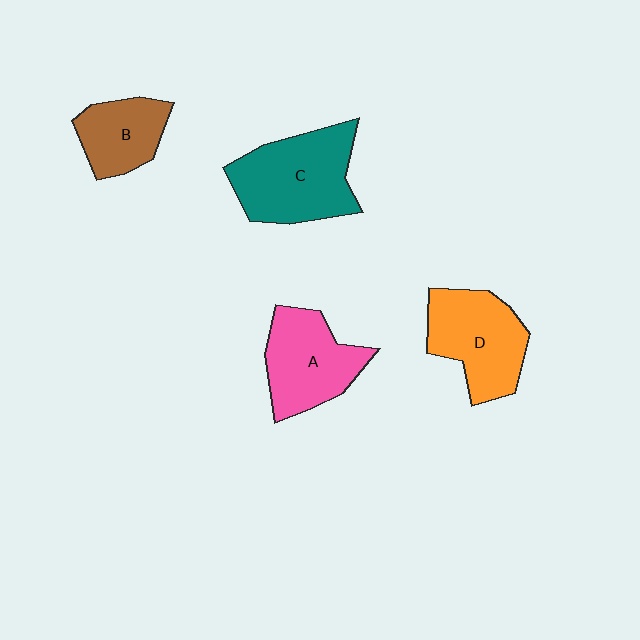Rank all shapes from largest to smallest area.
From largest to smallest: C (teal), D (orange), A (pink), B (brown).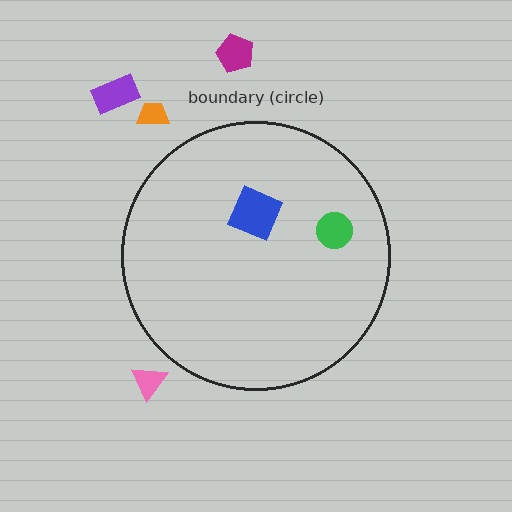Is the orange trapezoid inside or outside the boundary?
Outside.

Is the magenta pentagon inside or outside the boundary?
Outside.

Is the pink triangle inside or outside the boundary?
Outside.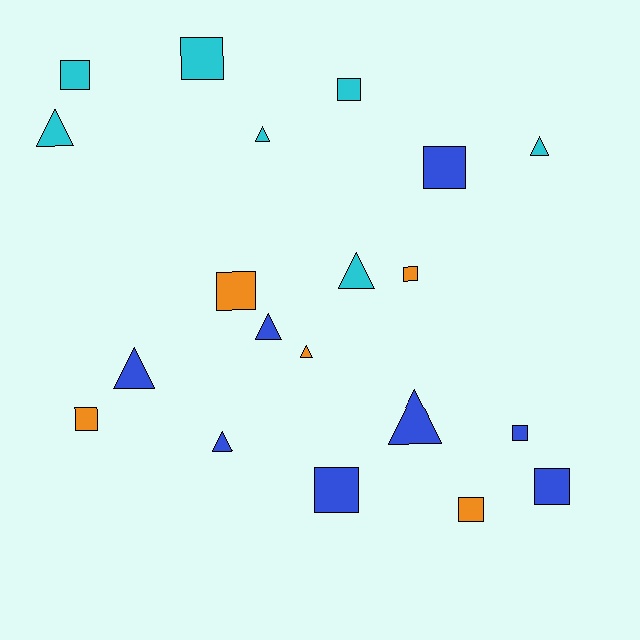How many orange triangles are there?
There is 1 orange triangle.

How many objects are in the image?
There are 20 objects.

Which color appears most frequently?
Blue, with 8 objects.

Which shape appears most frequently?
Square, with 11 objects.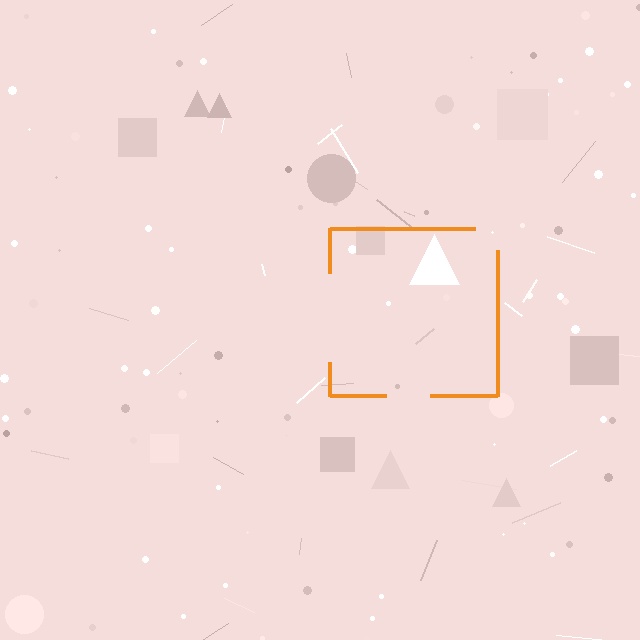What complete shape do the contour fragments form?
The contour fragments form a square.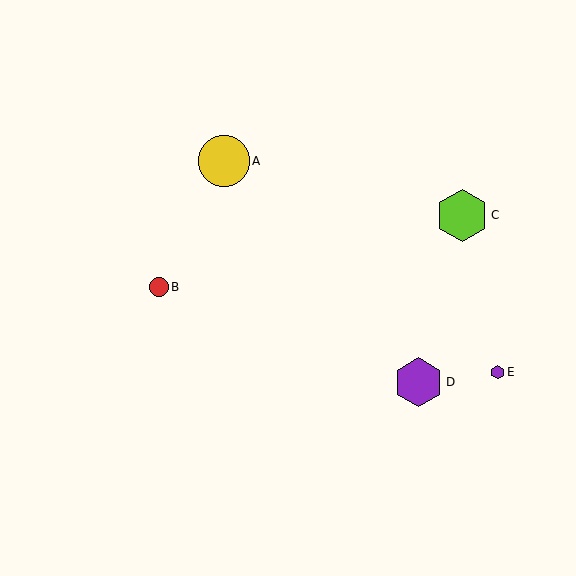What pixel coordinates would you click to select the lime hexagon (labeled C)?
Click at (462, 216) to select the lime hexagon C.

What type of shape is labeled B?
Shape B is a red circle.